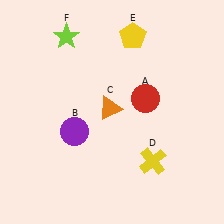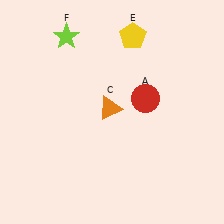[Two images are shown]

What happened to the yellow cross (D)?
The yellow cross (D) was removed in Image 2. It was in the bottom-right area of Image 1.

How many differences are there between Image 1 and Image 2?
There are 2 differences between the two images.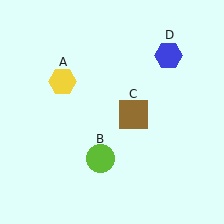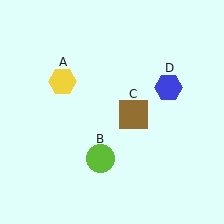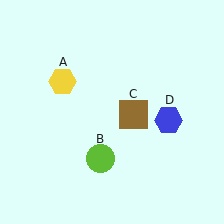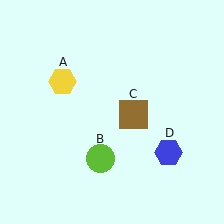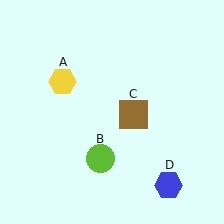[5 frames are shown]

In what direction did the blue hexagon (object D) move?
The blue hexagon (object D) moved down.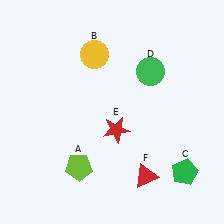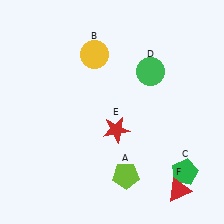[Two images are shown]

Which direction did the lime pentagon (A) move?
The lime pentagon (A) moved right.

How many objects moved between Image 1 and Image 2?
2 objects moved between the two images.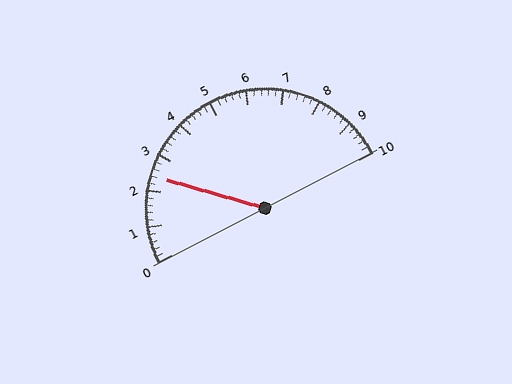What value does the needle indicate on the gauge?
The needle indicates approximately 2.4.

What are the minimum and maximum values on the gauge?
The gauge ranges from 0 to 10.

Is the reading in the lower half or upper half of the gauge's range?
The reading is in the lower half of the range (0 to 10).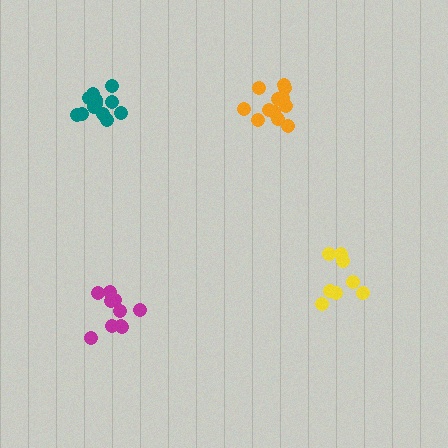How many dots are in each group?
Group 1: 8 dots, Group 2: 13 dots, Group 3: 10 dots, Group 4: 13 dots (44 total).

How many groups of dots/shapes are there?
There are 4 groups.